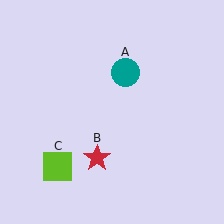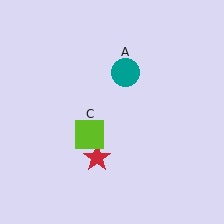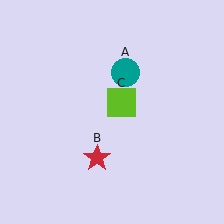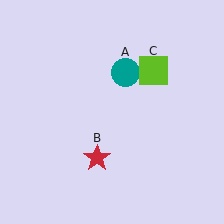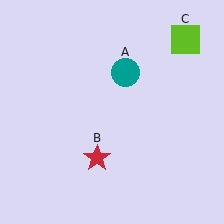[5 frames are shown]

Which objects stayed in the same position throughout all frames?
Teal circle (object A) and red star (object B) remained stationary.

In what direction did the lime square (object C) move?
The lime square (object C) moved up and to the right.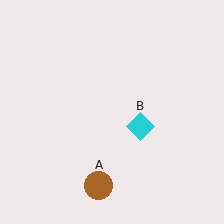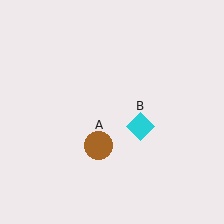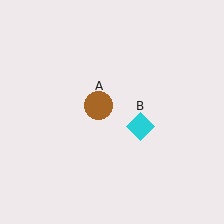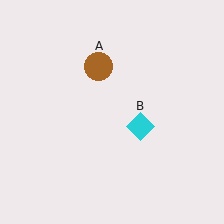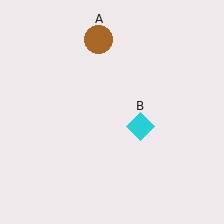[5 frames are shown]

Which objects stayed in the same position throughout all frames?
Cyan diamond (object B) remained stationary.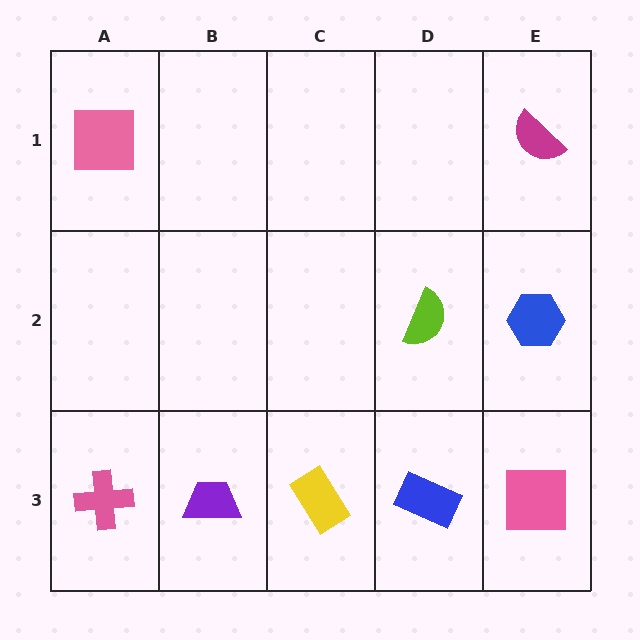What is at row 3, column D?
A blue rectangle.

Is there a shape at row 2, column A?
No, that cell is empty.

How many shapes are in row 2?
2 shapes.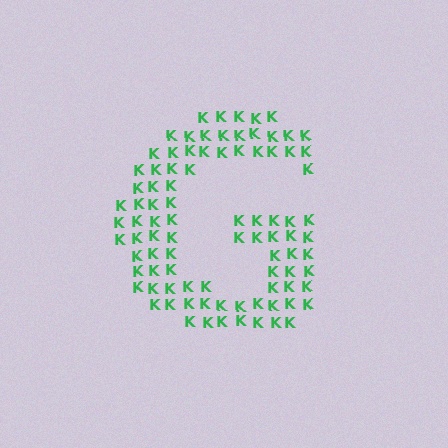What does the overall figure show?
The overall figure shows the letter G.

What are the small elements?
The small elements are letter K's.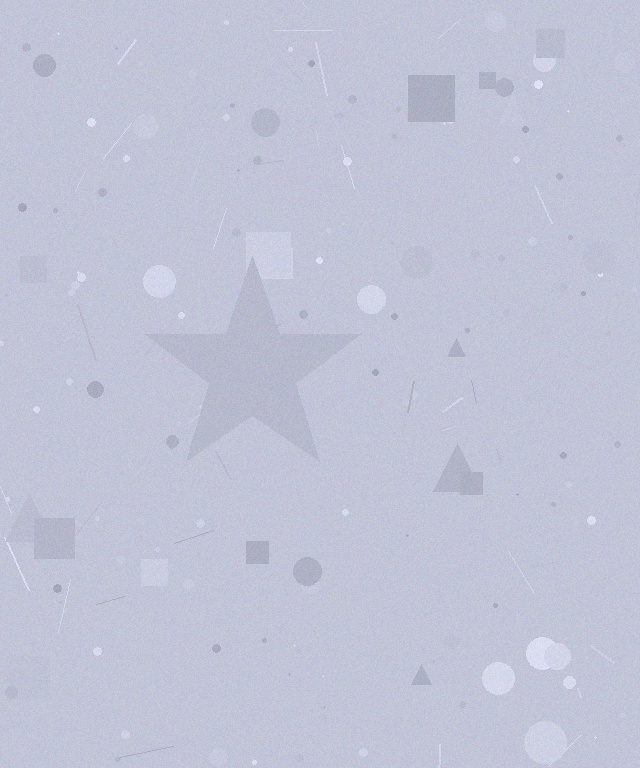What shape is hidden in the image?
A star is hidden in the image.